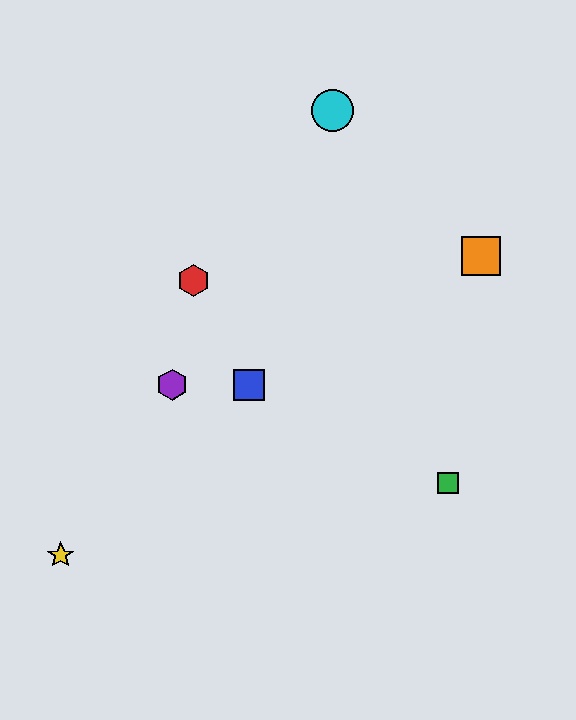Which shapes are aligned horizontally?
The blue square, the purple hexagon are aligned horizontally.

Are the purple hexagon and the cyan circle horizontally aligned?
No, the purple hexagon is at y≈385 and the cyan circle is at y≈111.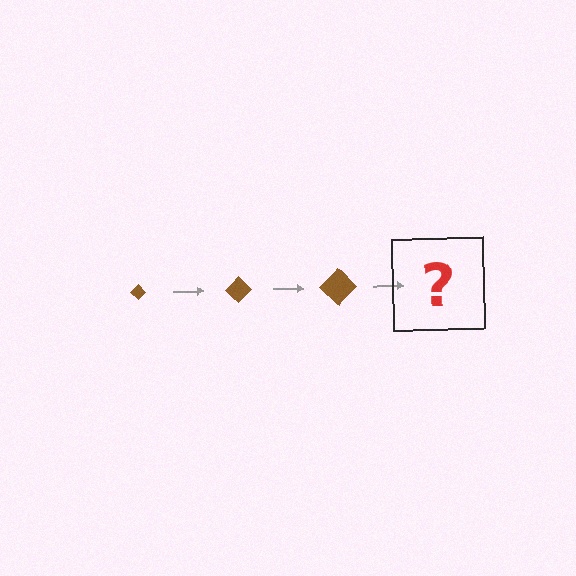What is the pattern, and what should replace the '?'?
The pattern is that the diamond gets progressively larger each step. The '?' should be a brown diamond, larger than the previous one.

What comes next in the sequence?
The next element should be a brown diamond, larger than the previous one.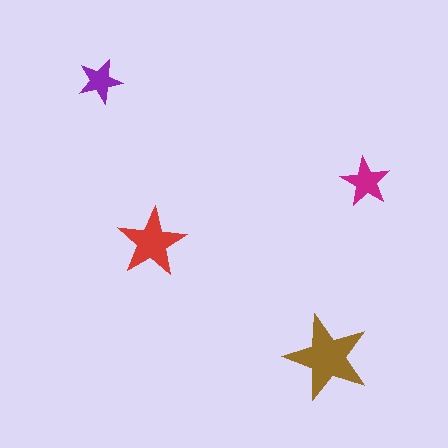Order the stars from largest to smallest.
the brown one, the red one, the magenta one, the purple one.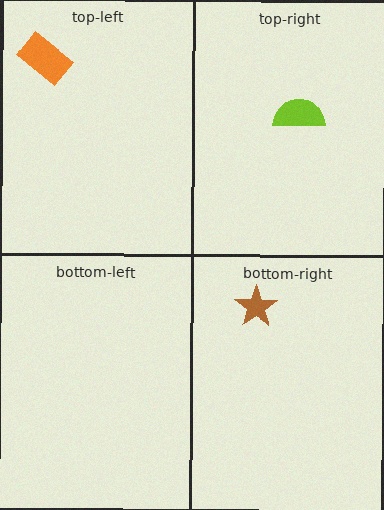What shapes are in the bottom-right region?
The brown star.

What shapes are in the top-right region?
The lime semicircle.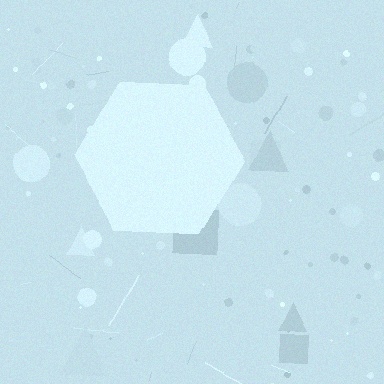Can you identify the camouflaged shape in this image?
The camouflaged shape is a hexagon.